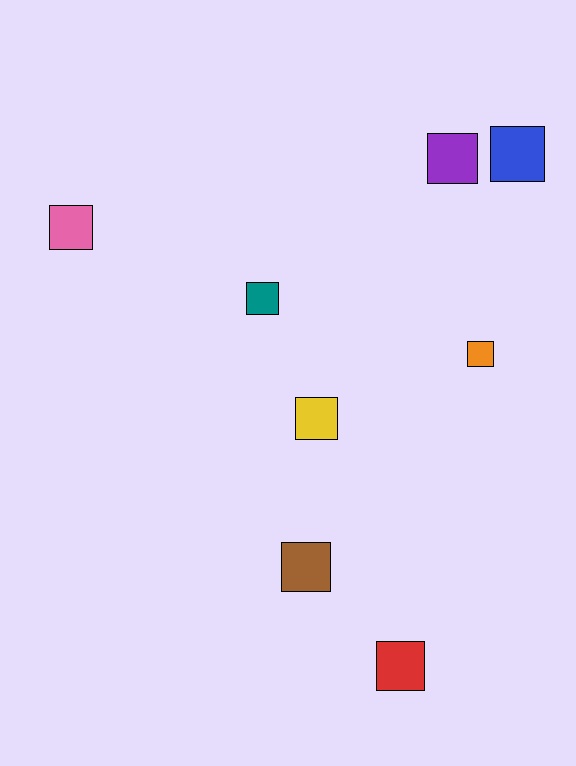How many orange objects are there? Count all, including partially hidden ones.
There is 1 orange object.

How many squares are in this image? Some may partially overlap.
There are 8 squares.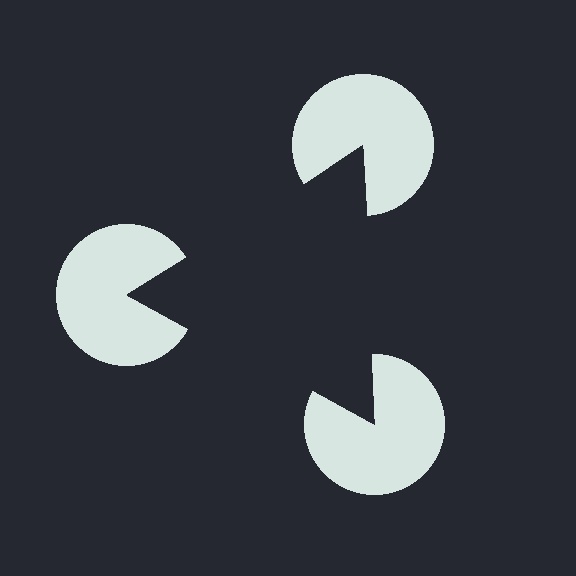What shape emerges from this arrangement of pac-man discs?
An illusory triangle — its edges are inferred from the aligned wedge cuts in the pac-man discs, not physically drawn.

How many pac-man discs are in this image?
There are 3 — one at each vertex of the illusory triangle.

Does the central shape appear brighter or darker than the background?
It typically appears slightly darker than the background, even though no actual brightness change is drawn.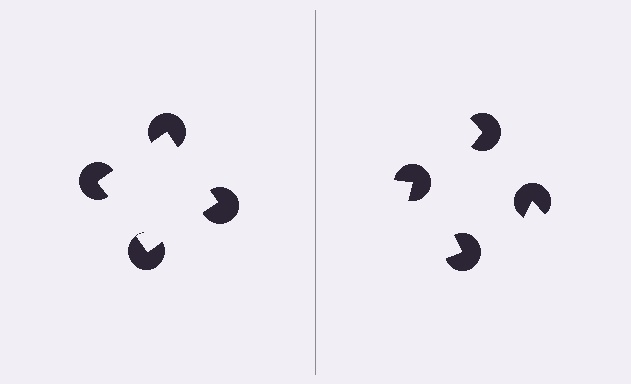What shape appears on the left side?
An illusory square.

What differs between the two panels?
The pac-man discs are positioned identically on both sides; only the wedge orientations differ. On the left they align to a square; on the right they are misaligned.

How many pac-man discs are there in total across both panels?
8 — 4 on each side.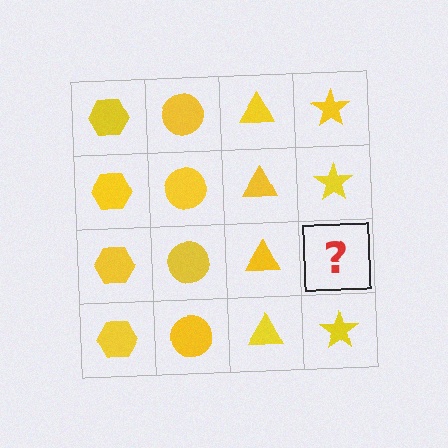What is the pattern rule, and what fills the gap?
The rule is that each column has a consistent shape. The gap should be filled with a yellow star.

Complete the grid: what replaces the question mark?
The question mark should be replaced with a yellow star.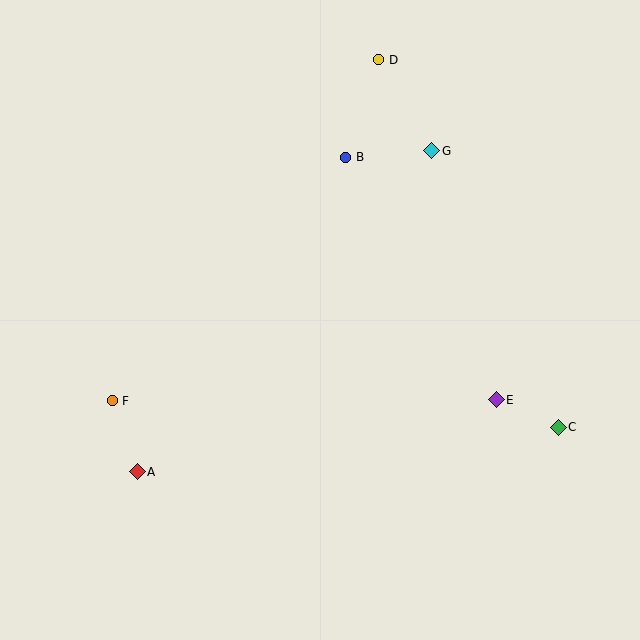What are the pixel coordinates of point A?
Point A is at (137, 472).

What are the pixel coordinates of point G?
Point G is at (432, 151).